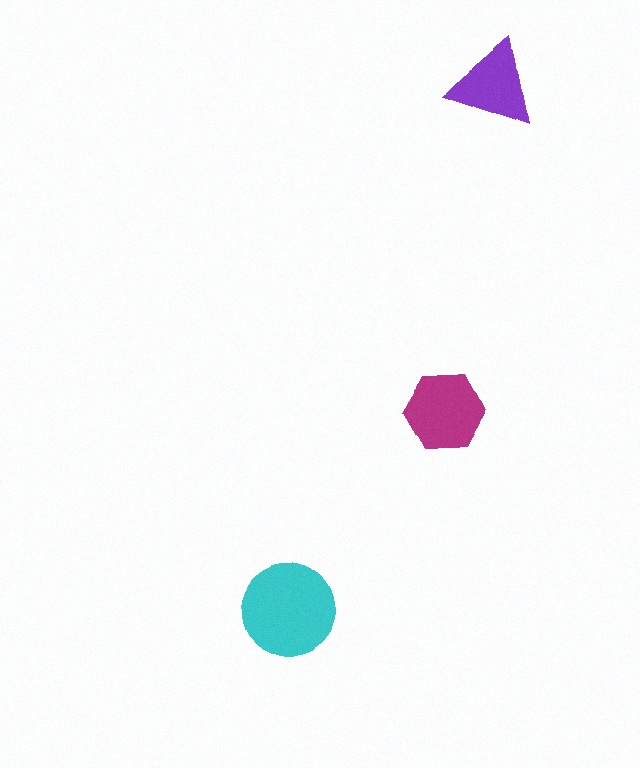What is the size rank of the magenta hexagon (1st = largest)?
2nd.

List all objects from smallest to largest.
The purple triangle, the magenta hexagon, the cyan circle.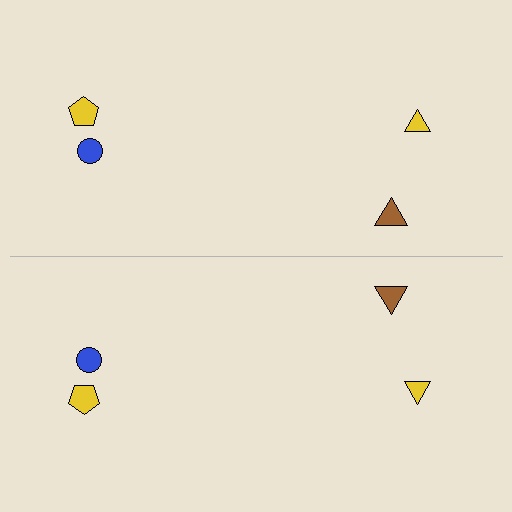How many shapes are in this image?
There are 8 shapes in this image.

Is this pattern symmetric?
Yes, this pattern has bilateral (reflection) symmetry.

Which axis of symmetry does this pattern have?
The pattern has a horizontal axis of symmetry running through the center of the image.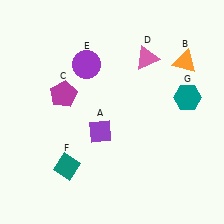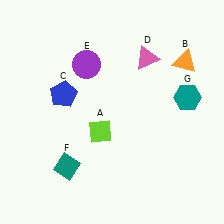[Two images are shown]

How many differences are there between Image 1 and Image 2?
There are 2 differences between the two images.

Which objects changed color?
A changed from purple to lime. C changed from magenta to blue.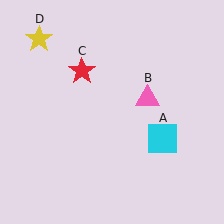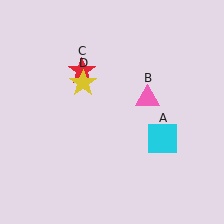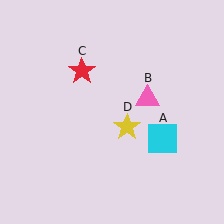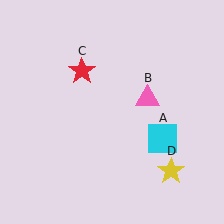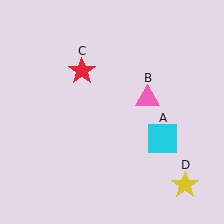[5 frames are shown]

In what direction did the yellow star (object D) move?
The yellow star (object D) moved down and to the right.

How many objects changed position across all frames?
1 object changed position: yellow star (object D).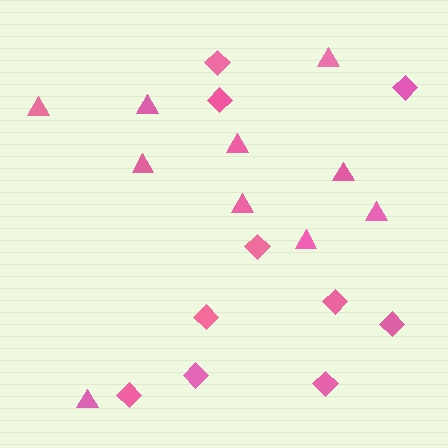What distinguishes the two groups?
There are 2 groups: one group of diamonds (10) and one group of triangles (10).